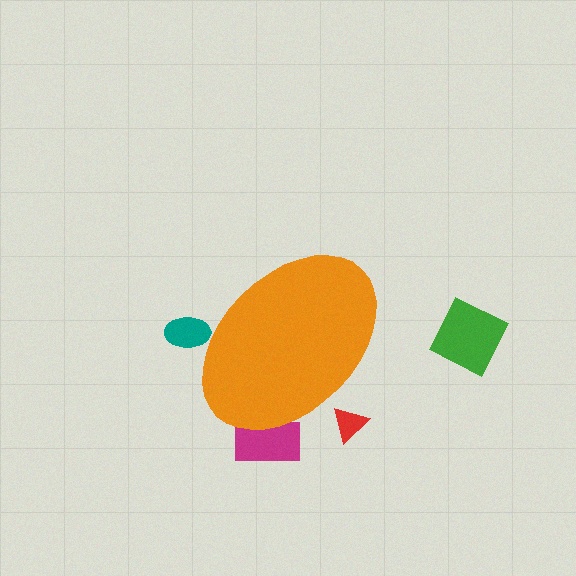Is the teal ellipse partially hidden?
Yes, the teal ellipse is partially hidden behind the orange ellipse.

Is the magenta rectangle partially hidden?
Yes, the magenta rectangle is partially hidden behind the orange ellipse.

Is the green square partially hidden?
No, the green square is fully visible.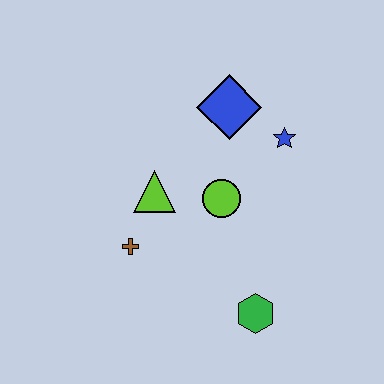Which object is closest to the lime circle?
The lime triangle is closest to the lime circle.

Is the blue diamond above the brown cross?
Yes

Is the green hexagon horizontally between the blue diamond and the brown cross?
No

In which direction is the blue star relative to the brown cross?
The blue star is to the right of the brown cross.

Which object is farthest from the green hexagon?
The blue diamond is farthest from the green hexagon.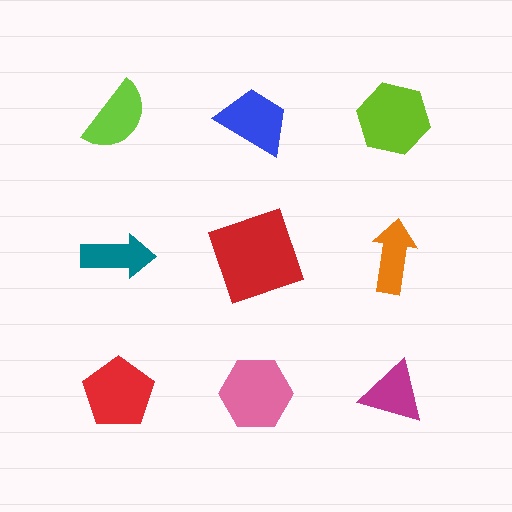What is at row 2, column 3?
An orange arrow.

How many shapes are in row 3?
3 shapes.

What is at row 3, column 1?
A red pentagon.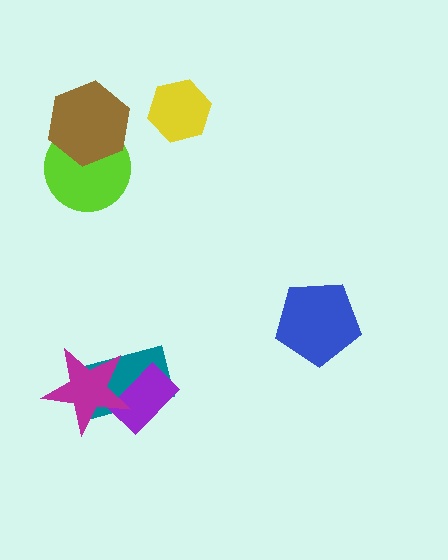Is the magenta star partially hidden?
No, no other shape covers it.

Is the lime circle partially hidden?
Yes, it is partially covered by another shape.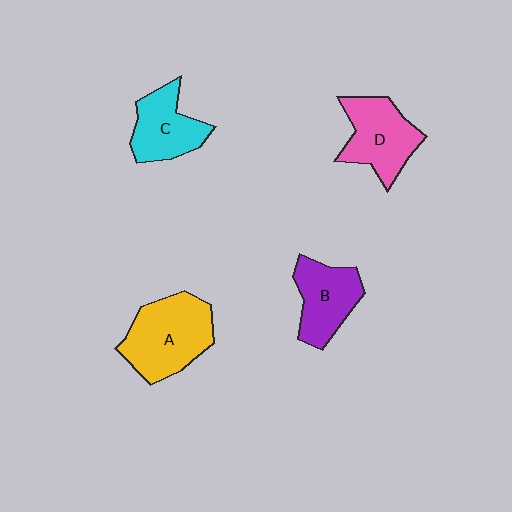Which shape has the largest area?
Shape A (yellow).